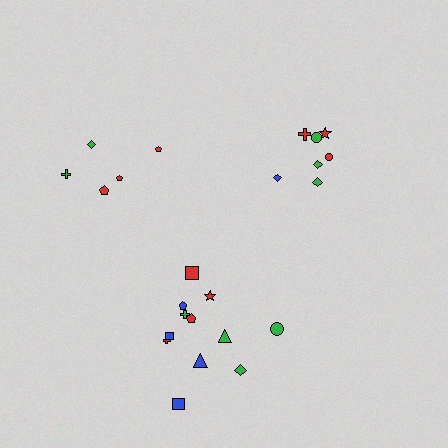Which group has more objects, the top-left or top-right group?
The top-right group.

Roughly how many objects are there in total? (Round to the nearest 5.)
Roughly 25 objects in total.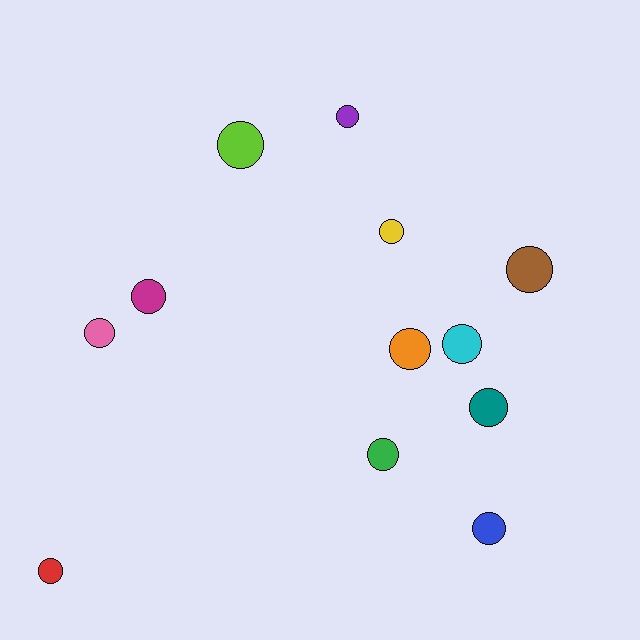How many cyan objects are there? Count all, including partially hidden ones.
There is 1 cyan object.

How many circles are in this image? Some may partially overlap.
There are 12 circles.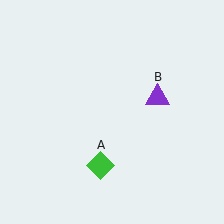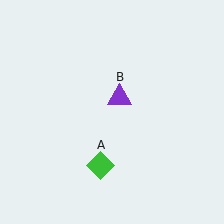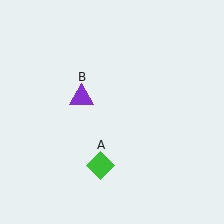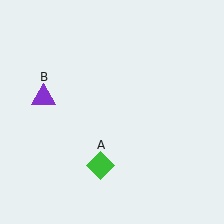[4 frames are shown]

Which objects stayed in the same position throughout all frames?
Green diamond (object A) remained stationary.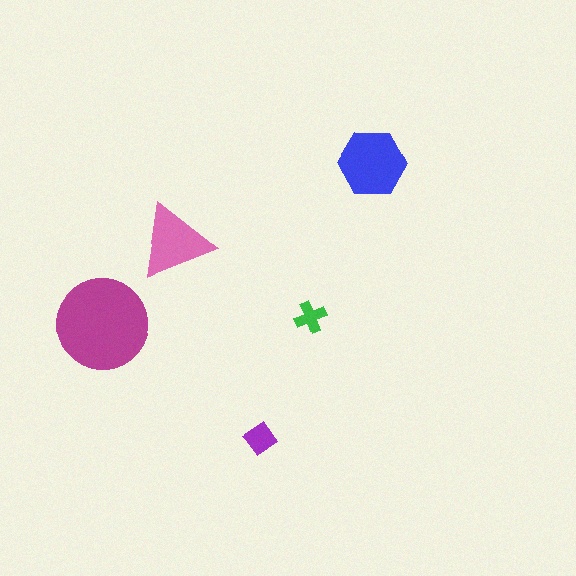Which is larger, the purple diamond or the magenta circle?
The magenta circle.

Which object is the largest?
The magenta circle.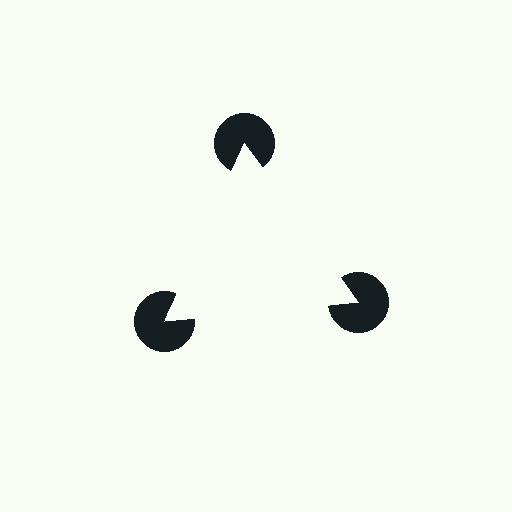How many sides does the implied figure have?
3 sides.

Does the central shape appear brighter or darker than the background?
It typically appears slightly brighter than the background, even though no actual brightness change is drawn.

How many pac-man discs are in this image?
There are 3 — one at each vertex of the illusory triangle.